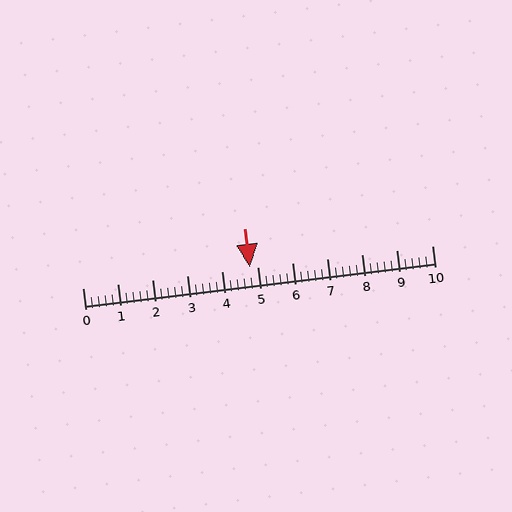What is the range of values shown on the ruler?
The ruler shows values from 0 to 10.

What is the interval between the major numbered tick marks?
The major tick marks are spaced 1 units apart.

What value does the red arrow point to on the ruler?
The red arrow points to approximately 4.8.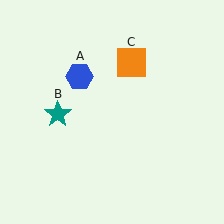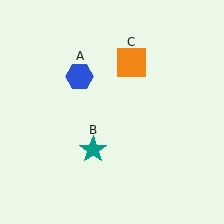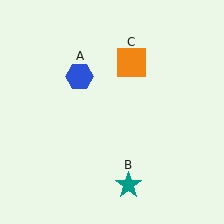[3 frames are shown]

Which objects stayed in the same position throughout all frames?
Blue hexagon (object A) and orange square (object C) remained stationary.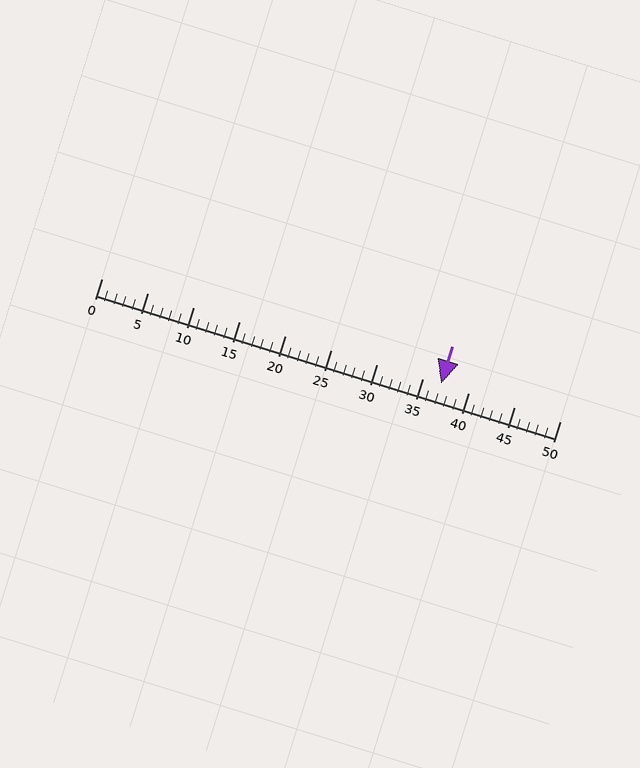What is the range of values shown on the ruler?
The ruler shows values from 0 to 50.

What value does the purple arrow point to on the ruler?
The purple arrow points to approximately 37.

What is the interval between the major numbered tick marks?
The major tick marks are spaced 5 units apart.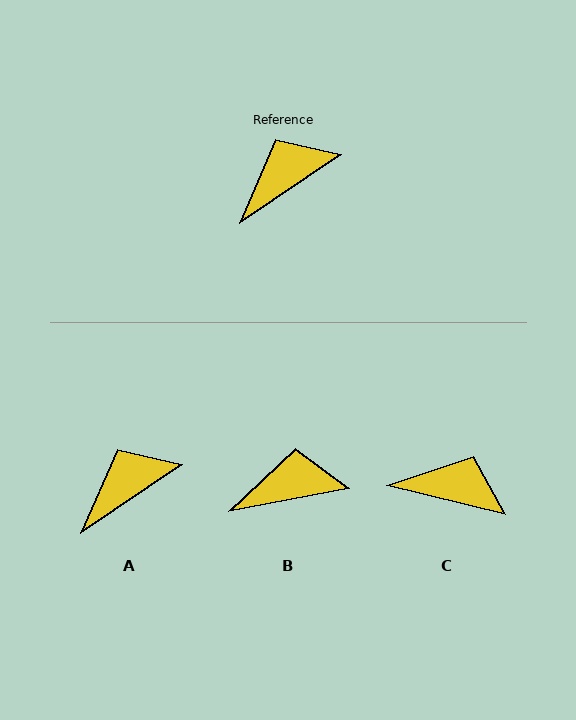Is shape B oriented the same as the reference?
No, it is off by about 24 degrees.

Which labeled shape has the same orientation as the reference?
A.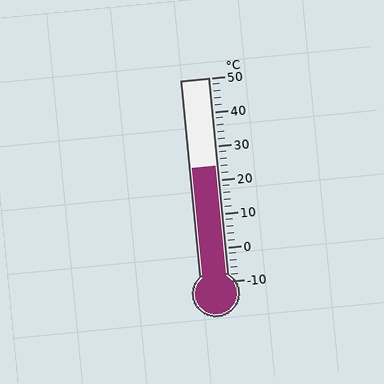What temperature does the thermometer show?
The thermometer shows approximately 24°C.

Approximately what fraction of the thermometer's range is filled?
The thermometer is filled to approximately 55% of its range.